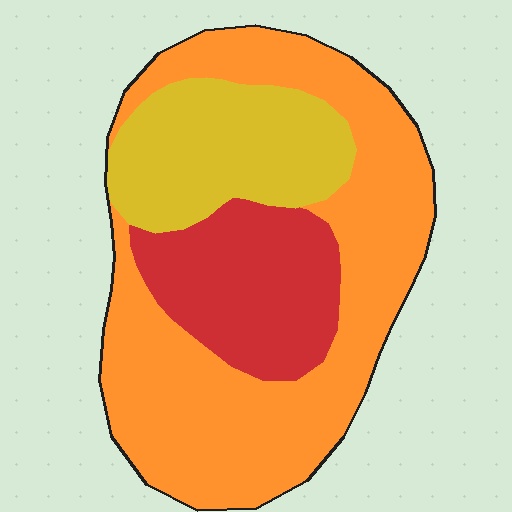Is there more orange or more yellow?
Orange.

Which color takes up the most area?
Orange, at roughly 55%.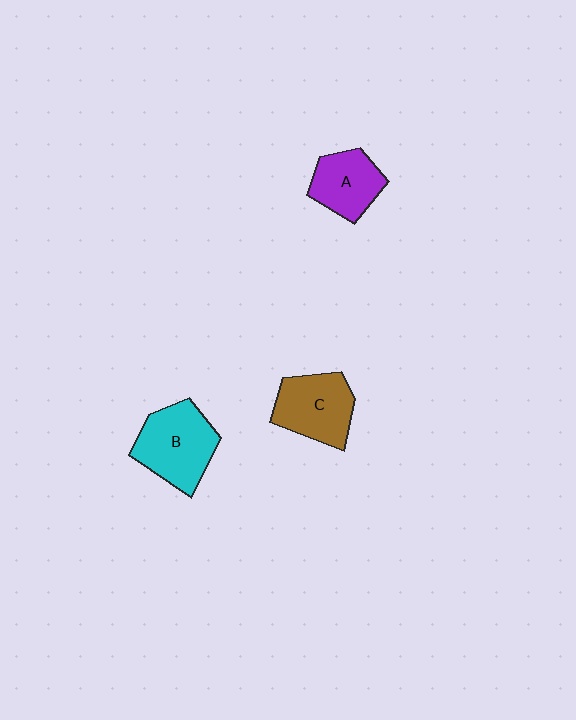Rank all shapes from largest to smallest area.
From largest to smallest: B (cyan), C (brown), A (purple).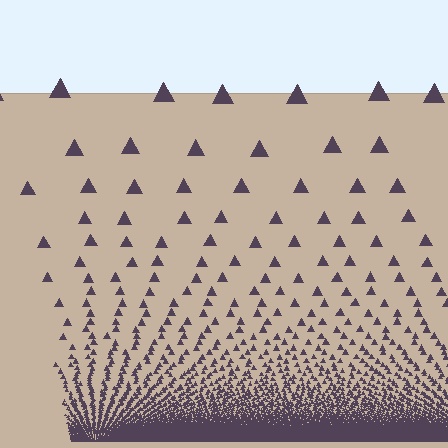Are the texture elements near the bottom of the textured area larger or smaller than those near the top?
Smaller. The gradient is inverted — elements near the bottom are smaller and denser.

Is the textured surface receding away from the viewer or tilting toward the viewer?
The surface appears to tilt toward the viewer. Texture elements get larger and sparser toward the top.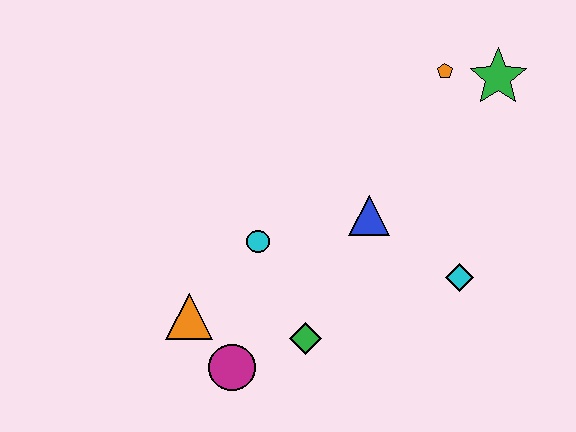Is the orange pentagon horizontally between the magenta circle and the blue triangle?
No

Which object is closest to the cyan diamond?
The blue triangle is closest to the cyan diamond.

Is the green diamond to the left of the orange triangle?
No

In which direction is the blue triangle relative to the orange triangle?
The blue triangle is to the right of the orange triangle.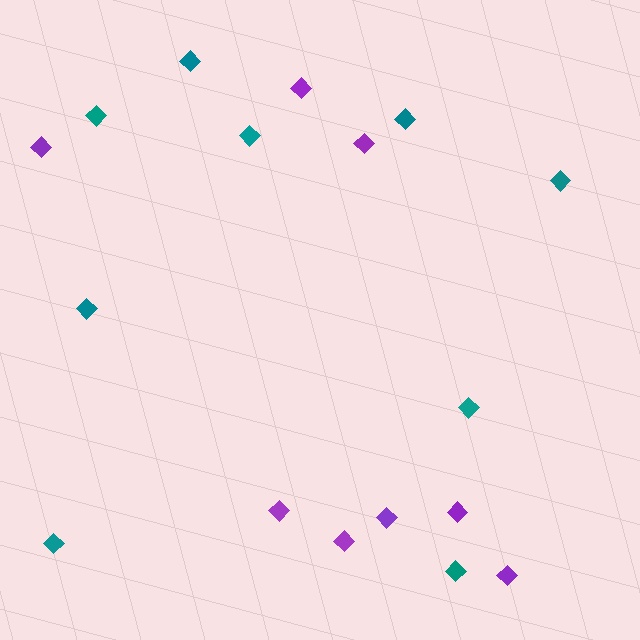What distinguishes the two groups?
There are 2 groups: one group of purple diamonds (8) and one group of teal diamonds (9).